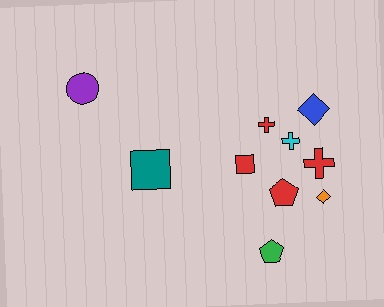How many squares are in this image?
There are 2 squares.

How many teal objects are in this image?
There is 1 teal object.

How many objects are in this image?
There are 10 objects.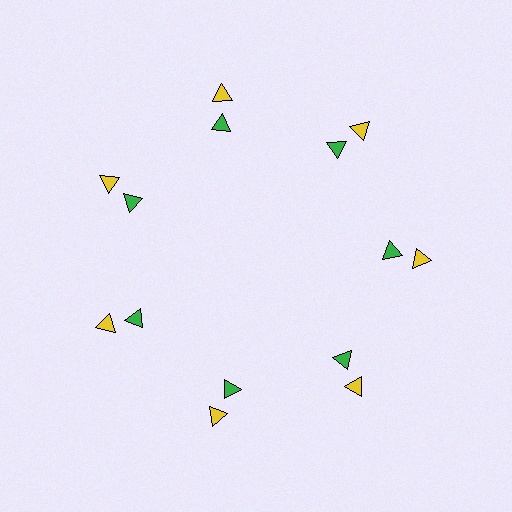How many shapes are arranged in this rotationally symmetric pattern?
There are 14 shapes, arranged in 7 groups of 2.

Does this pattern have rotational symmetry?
Yes, this pattern has 7-fold rotational symmetry. It looks the same after rotating 51 degrees around the center.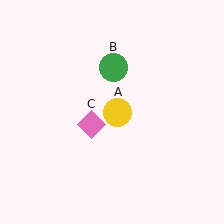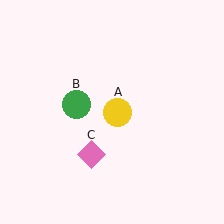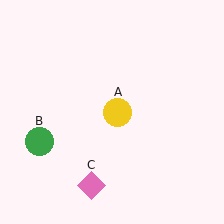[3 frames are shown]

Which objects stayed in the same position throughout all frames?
Yellow circle (object A) remained stationary.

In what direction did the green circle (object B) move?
The green circle (object B) moved down and to the left.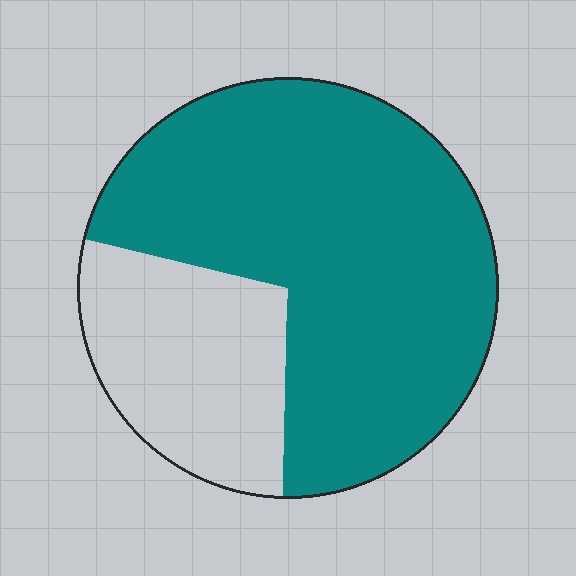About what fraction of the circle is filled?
About three quarters (3/4).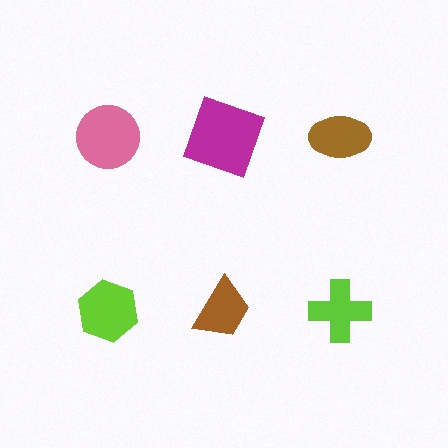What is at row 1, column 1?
A pink circle.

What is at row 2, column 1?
A lime hexagon.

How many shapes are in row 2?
3 shapes.